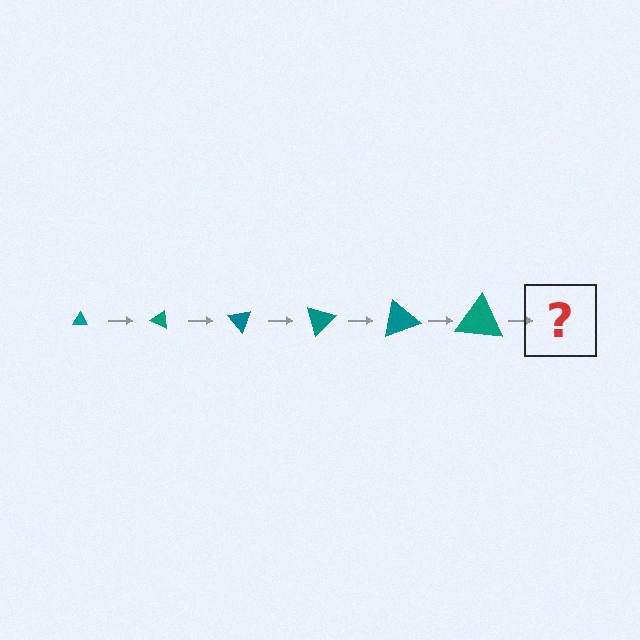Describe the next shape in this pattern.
It should be a triangle, larger than the previous one and rotated 150 degrees from the start.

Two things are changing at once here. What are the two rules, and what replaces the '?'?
The two rules are that the triangle grows larger each step and it rotates 25 degrees each step. The '?' should be a triangle, larger than the previous one and rotated 150 degrees from the start.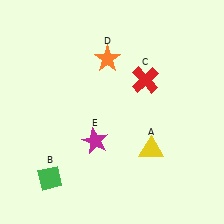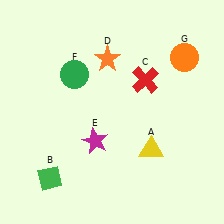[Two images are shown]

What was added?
A green circle (F), an orange circle (G) were added in Image 2.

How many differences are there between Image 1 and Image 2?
There are 2 differences between the two images.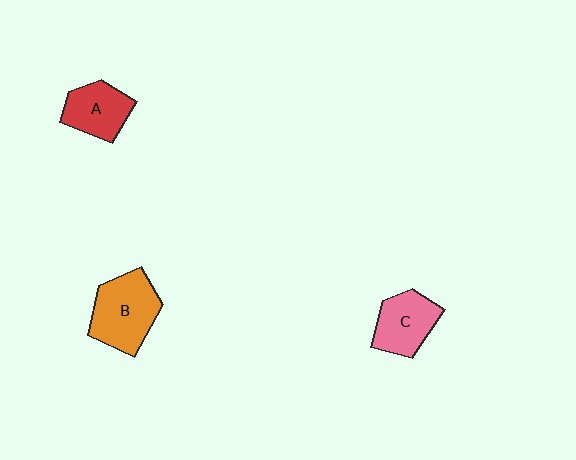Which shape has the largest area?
Shape B (orange).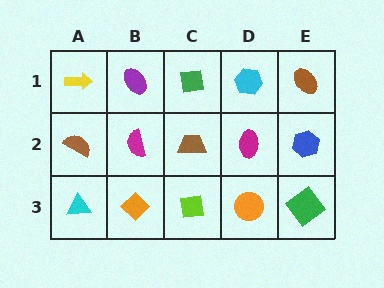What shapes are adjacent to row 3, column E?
A blue hexagon (row 2, column E), an orange circle (row 3, column D).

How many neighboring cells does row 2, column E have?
3.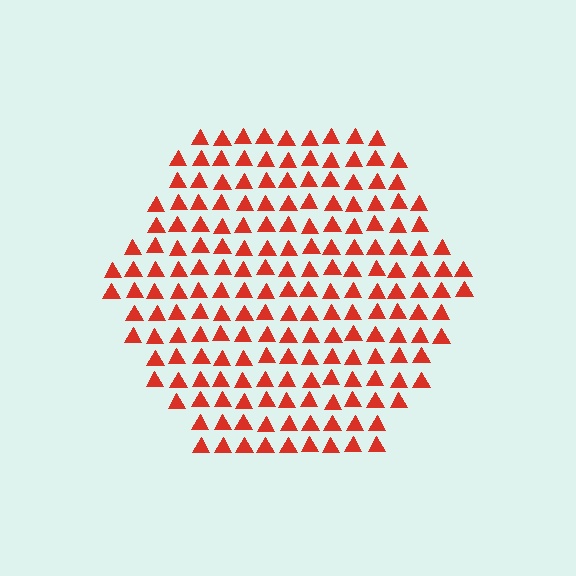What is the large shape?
The large shape is a hexagon.